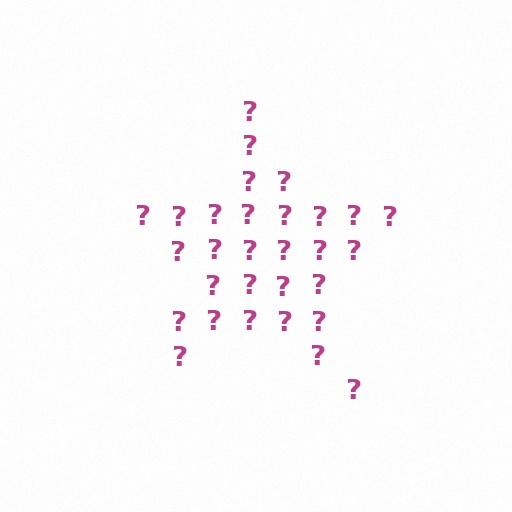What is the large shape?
The large shape is a star.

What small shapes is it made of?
It is made of small question marks.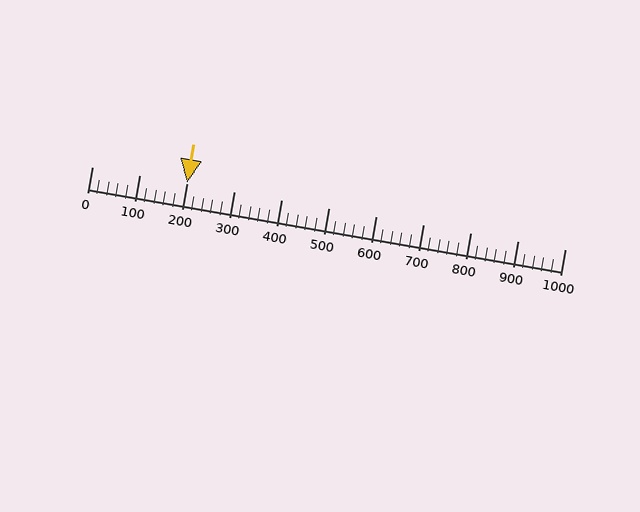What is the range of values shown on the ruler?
The ruler shows values from 0 to 1000.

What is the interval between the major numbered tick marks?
The major tick marks are spaced 100 units apart.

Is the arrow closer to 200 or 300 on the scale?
The arrow is closer to 200.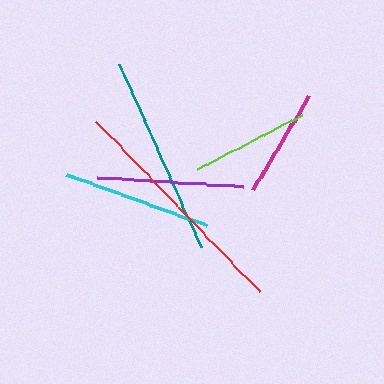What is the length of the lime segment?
The lime segment is approximately 118 pixels long.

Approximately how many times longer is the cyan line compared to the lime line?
The cyan line is approximately 1.3 times the length of the lime line.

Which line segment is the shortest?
The magenta line is the shortest at approximately 110 pixels.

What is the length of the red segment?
The red segment is approximately 237 pixels long.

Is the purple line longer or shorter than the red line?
The red line is longer than the purple line.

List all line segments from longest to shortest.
From longest to shortest: red, teal, cyan, purple, lime, magenta.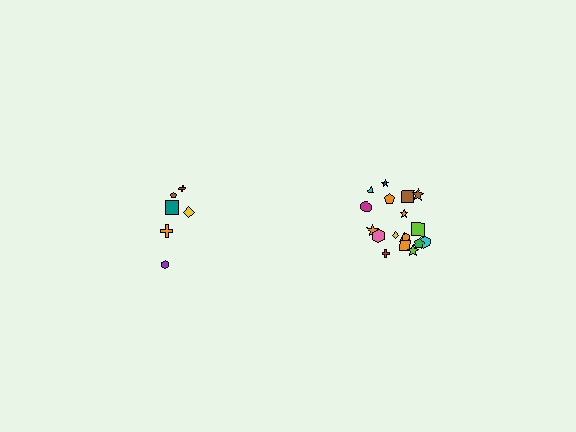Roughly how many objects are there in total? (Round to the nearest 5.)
Roughly 25 objects in total.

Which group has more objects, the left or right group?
The right group.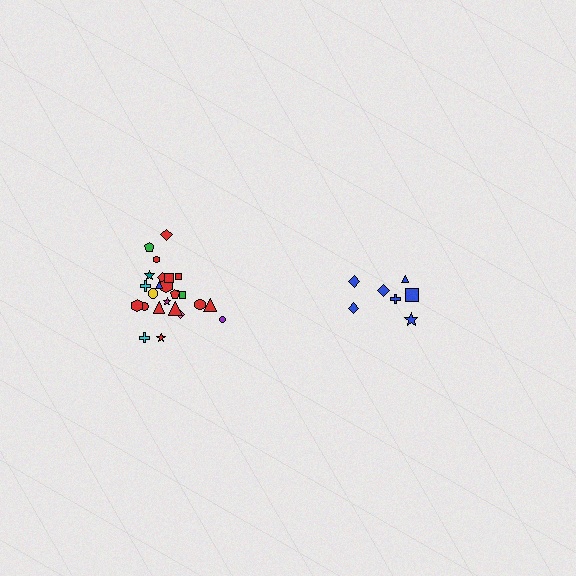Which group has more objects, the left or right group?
The left group.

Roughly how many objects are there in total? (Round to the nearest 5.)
Roughly 30 objects in total.